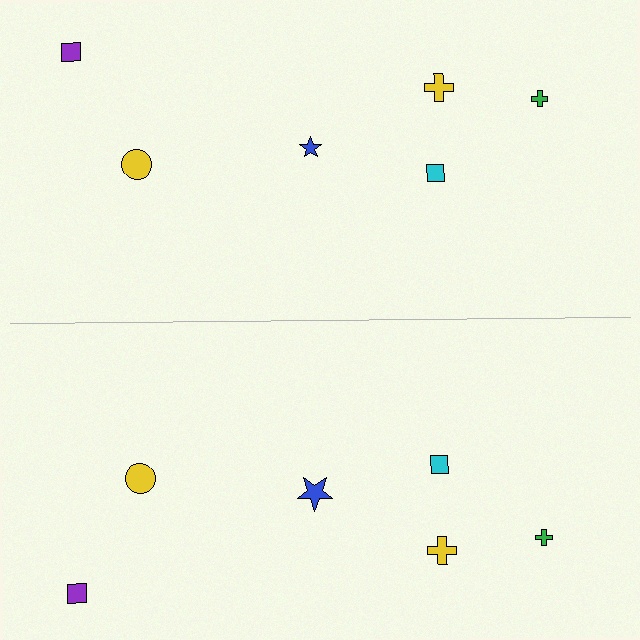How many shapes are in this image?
There are 12 shapes in this image.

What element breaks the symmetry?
The blue star on the bottom side has a different size than its mirror counterpart.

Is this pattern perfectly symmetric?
No, the pattern is not perfectly symmetric. The blue star on the bottom side has a different size than its mirror counterpart.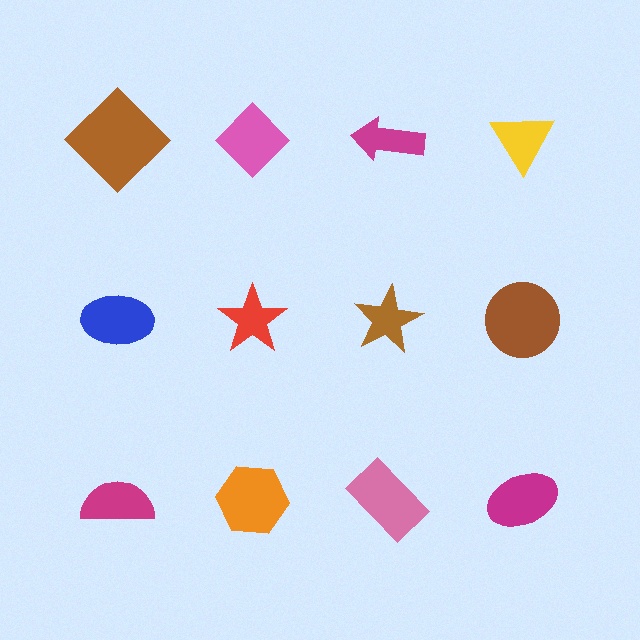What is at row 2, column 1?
A blue ellipse.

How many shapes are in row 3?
4 shapes.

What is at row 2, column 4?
A brown circle.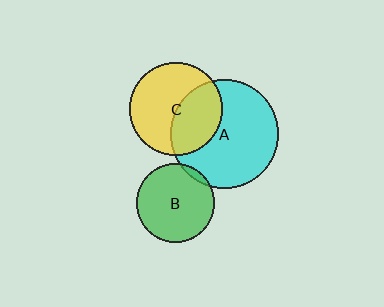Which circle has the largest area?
Circle A (cyan).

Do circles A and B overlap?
Yes.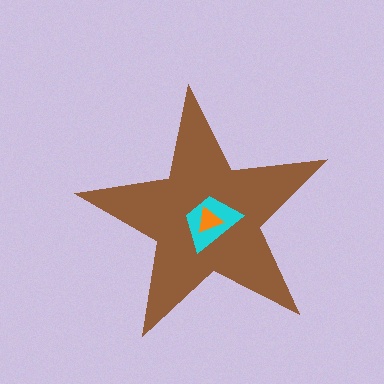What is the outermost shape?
The brown star.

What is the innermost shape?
The orange triangle.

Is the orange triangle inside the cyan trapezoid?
Yes.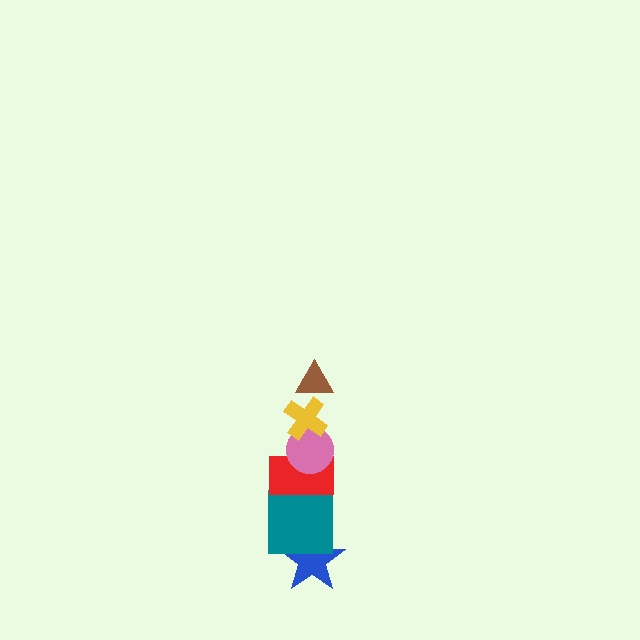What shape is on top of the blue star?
The teal square is on top of the blue star.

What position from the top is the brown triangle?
The brown triangle is 1st from the top.